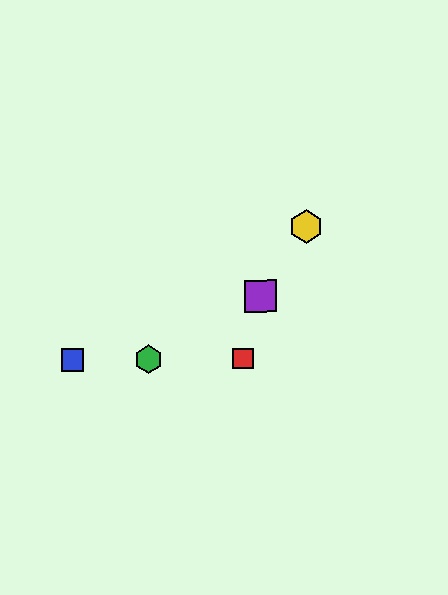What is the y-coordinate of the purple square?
The purple square is at y≈296.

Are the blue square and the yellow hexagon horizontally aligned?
No, the blue square is at y≈360 and the yellow hexagon is at y≈227.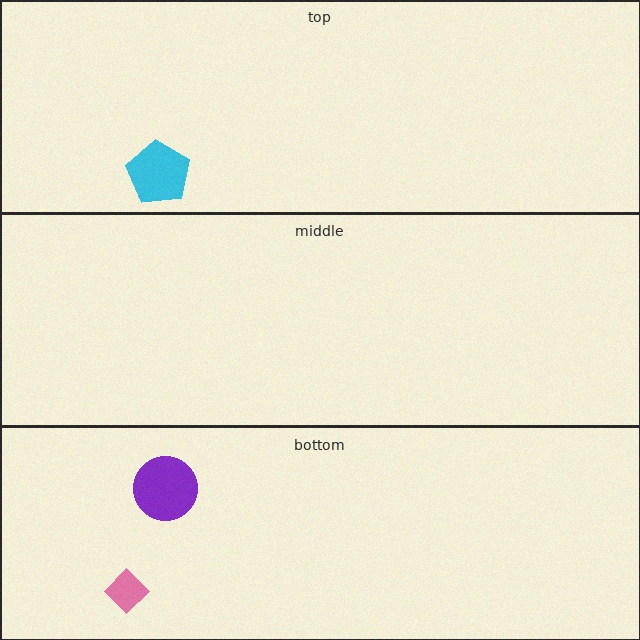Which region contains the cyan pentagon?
The top region.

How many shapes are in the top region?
1.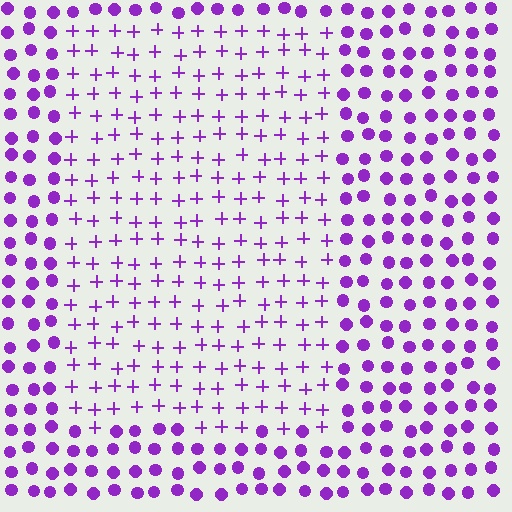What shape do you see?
I see a rectangle.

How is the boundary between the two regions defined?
The boundary is defined by a change in element shape: plus signs inside vs. circles outside. All elements share the same color and spacing.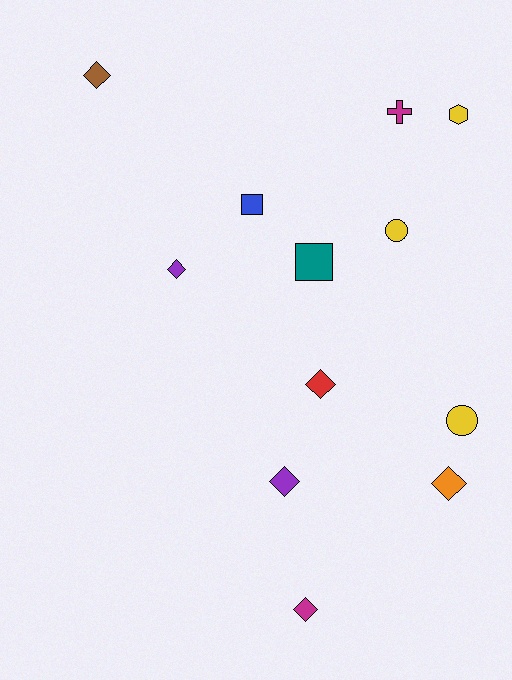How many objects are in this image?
There are 12 objects.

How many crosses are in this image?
There is 1 cross.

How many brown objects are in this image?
There is 1 brown object.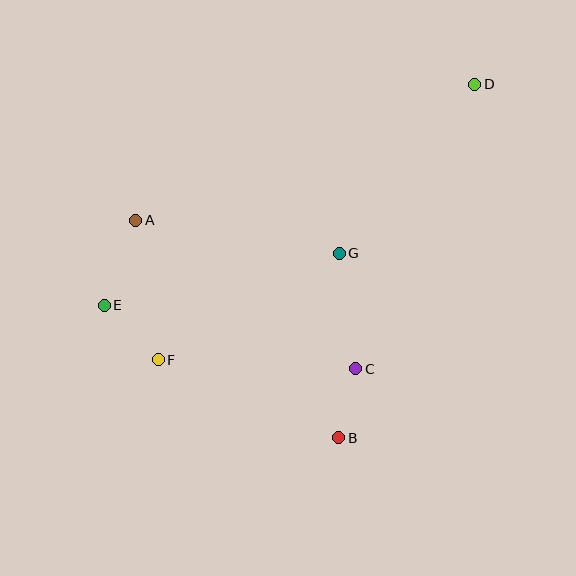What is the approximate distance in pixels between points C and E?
The distance between C and E is approximately 260 pixels.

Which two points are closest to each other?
Points B and C are closest to each other.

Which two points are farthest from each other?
Points D and E are farthest from each other.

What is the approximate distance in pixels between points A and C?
The distance between A and C is approximately 265 pixels.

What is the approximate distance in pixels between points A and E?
The distance between A and E is approximately 90 pixels.